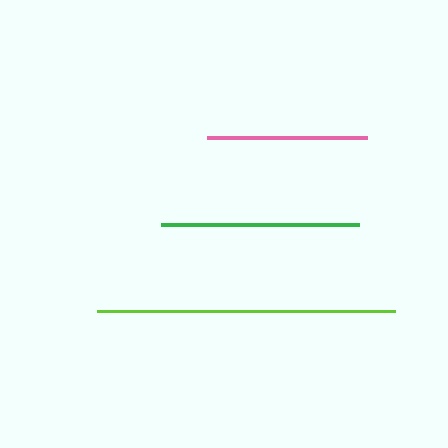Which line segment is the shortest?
The pink line is the shortest at approximately 160 pixels.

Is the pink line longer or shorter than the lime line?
The lime line is longer than the pink line.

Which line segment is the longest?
The lime line is the longest at approximately 298 pixels.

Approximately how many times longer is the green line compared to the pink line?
The green line is approximately 1.2 times the length of the pink line.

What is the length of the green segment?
The green segment is approximately 199 pixels long.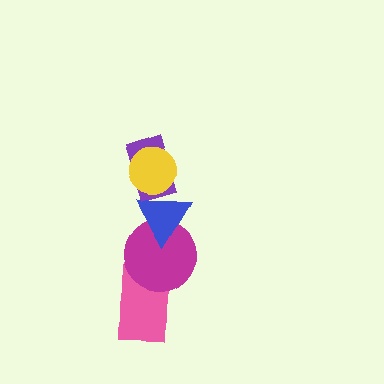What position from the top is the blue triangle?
The blue triangle is 3rd from the top.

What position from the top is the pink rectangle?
The pink rectangle is 5th from the top.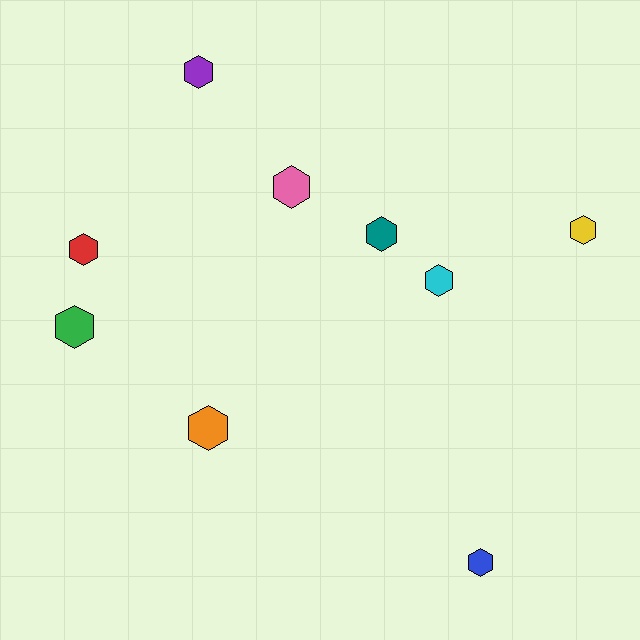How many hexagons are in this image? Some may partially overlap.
There are 9 hexagons.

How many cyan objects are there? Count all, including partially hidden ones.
There is 1 cyan object.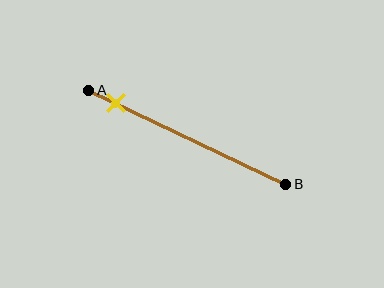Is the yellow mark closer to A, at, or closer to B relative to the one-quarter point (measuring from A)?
The yellow mark is closer to point A than the one-quarter point of segment AB.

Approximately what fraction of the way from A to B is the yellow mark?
The yellow mark is approximately 15% of the way from A to B.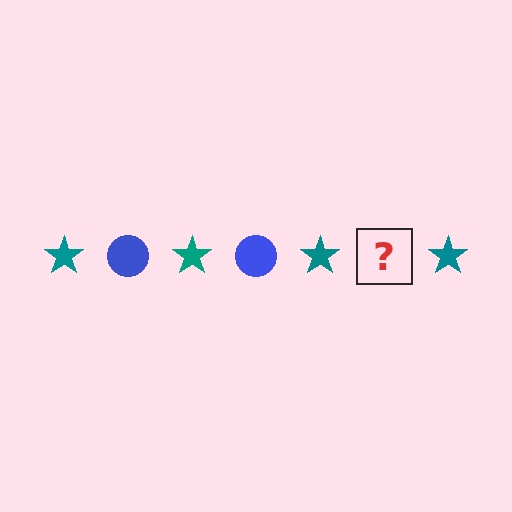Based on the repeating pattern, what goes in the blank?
The blank should be a blue circle.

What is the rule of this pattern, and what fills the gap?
The rule is that the pattern alternates between teal star and blue circle. The gap should be filled with a blue circle.